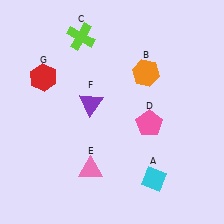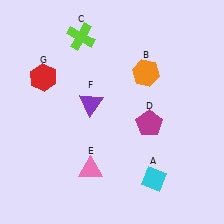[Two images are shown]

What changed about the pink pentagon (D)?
In Image 1, D is pink. In Image 2, it changed to magenta.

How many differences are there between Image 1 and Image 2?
There is 1 difference between the two images.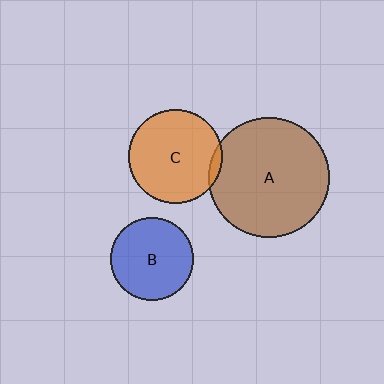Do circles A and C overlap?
Yes.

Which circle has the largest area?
Circle A (brown).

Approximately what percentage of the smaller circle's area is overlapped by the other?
Approximately 5%.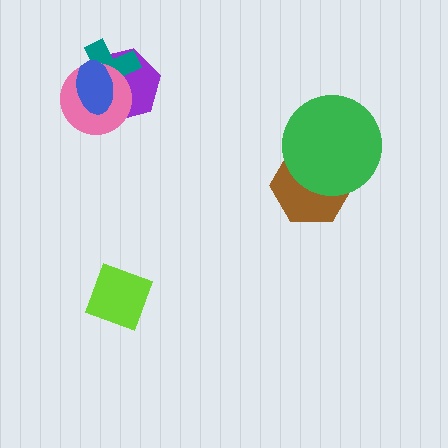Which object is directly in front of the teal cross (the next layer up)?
The pink circle is directly in front of the teal cross.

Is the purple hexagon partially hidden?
Yes, it is partially covered by another shape.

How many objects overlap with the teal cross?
3 objects overlap with the teal cross.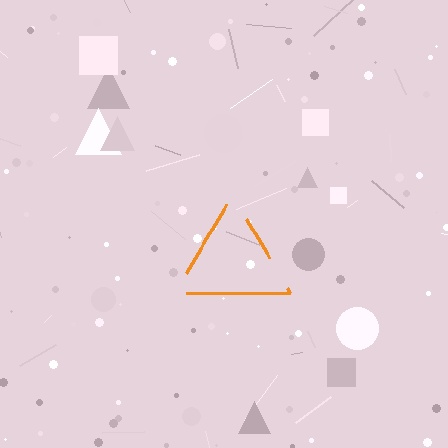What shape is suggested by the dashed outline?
The dashed outline suggests a triangle.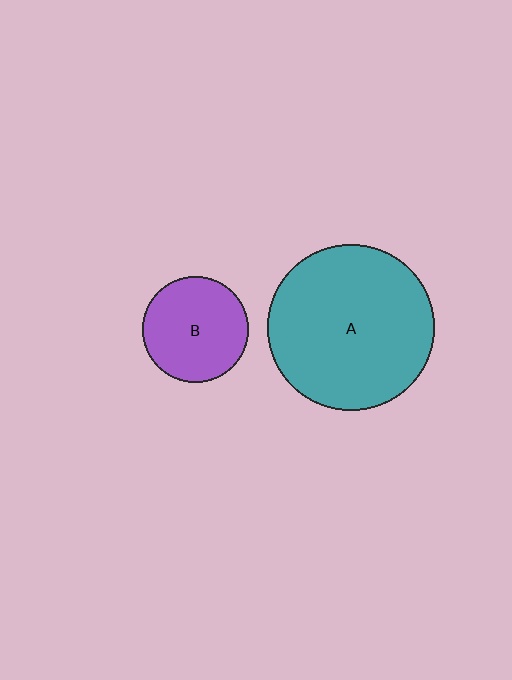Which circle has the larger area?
Circle A (teal).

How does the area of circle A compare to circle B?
Approximately 2.5 times.